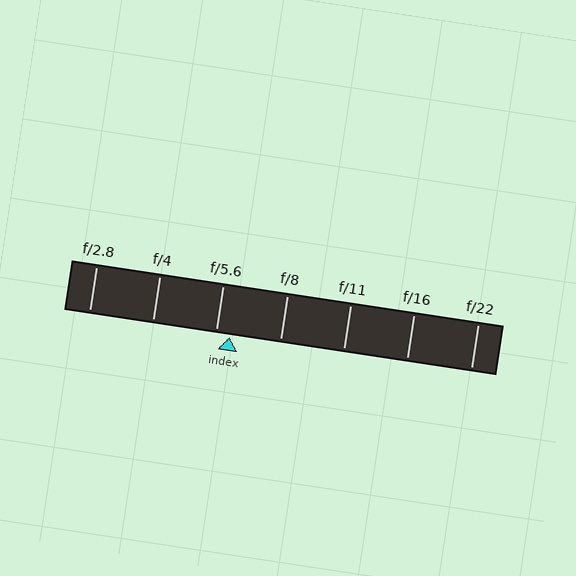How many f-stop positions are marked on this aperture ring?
There are 7 f-stop positions marked.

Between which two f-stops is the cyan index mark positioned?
The index mark is between f/5.6 and f/8.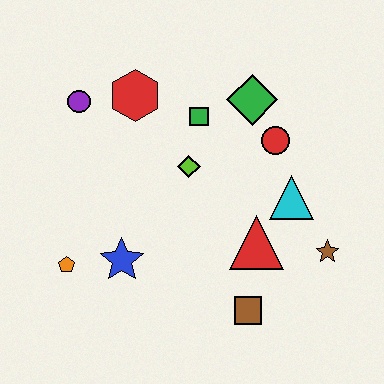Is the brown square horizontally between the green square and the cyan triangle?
Yes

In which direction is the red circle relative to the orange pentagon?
The red circle is to the right of the orange pentagon.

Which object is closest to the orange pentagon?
The blue star is closest to the orange pentagon.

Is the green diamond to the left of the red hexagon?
No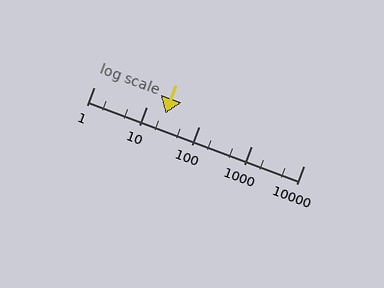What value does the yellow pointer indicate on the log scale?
The pointer indicates approximately 23.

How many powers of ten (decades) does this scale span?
The scale spans 4 decades, from 1 to 10000.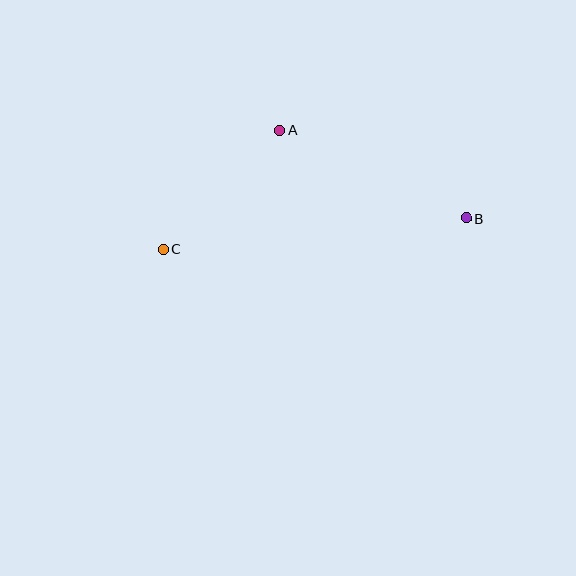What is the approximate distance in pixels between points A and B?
The distance between A and B is approximately 206 pixels.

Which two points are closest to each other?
Points A and C are closest to each other.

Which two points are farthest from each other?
Points B and C are farthest from each other.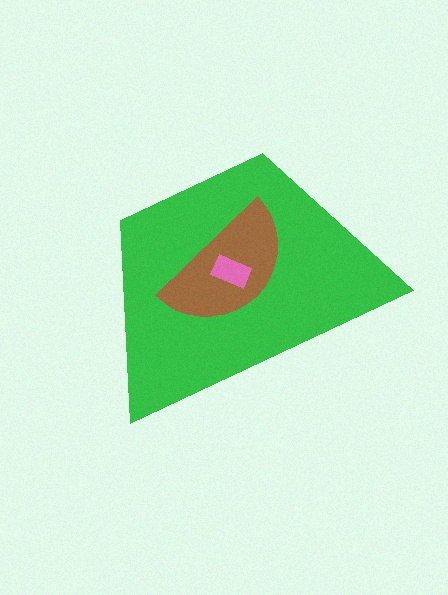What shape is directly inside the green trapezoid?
The brown semicircle.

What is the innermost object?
The pink rectangle.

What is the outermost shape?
The green trapezoid.